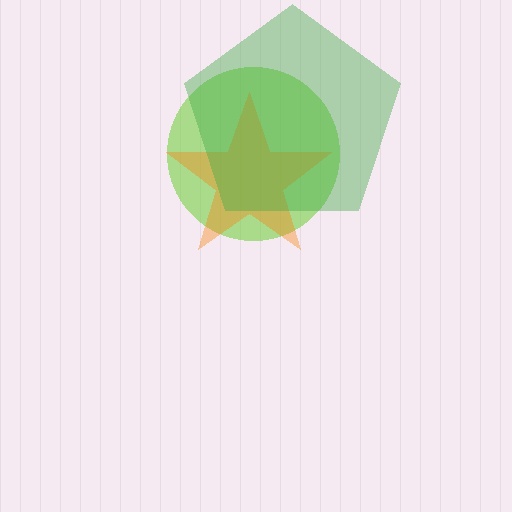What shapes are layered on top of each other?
The layered shapes are: a lime circle, an orange star, a green pentagon.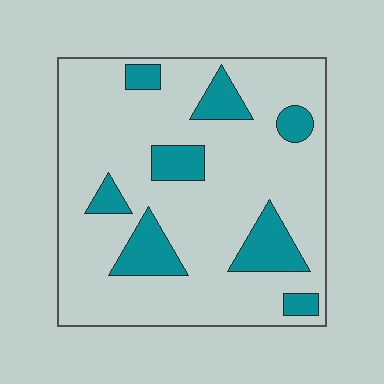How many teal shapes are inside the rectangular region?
8.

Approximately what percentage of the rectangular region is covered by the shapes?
Approximately 20%.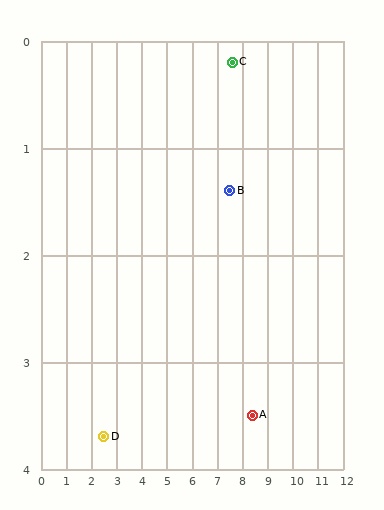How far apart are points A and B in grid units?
Points A and B are about 2.3 grid units apart.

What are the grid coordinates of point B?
Point B is at approximately (7.5, 1.4).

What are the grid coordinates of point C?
Point C is at approximately (7.6, 0.2).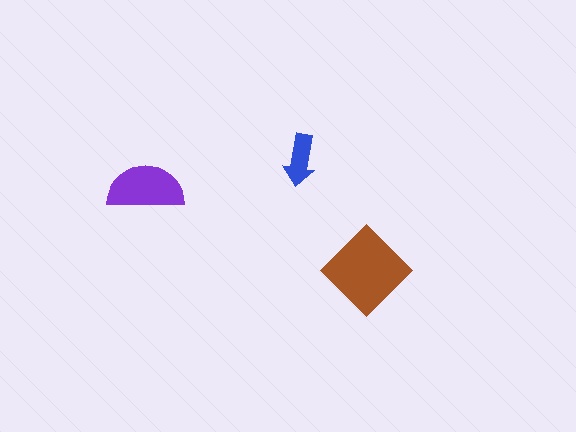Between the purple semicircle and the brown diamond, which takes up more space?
The brown diamond.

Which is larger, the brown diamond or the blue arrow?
The brown diamond.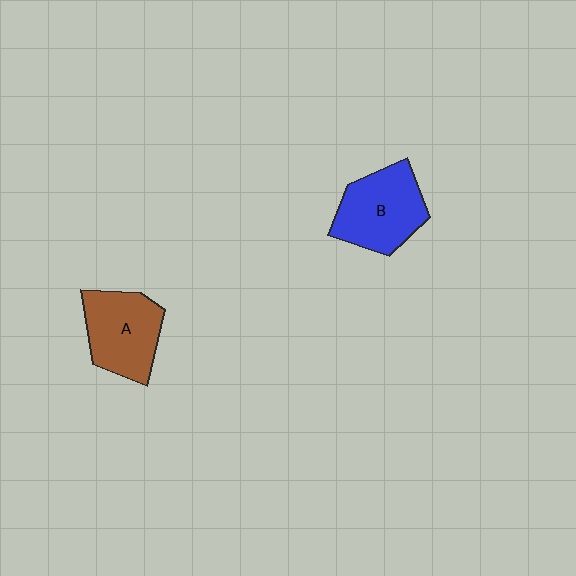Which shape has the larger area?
Shape B (blue).